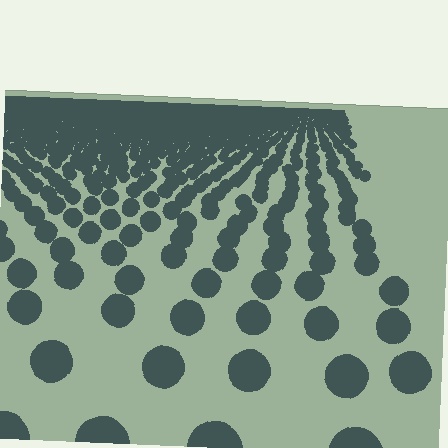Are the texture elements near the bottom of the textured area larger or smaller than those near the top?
Larger. Near the bottom, elements are closer to the viewer and appear at a bigger on-screen size.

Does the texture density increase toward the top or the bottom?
Density increases toward the top.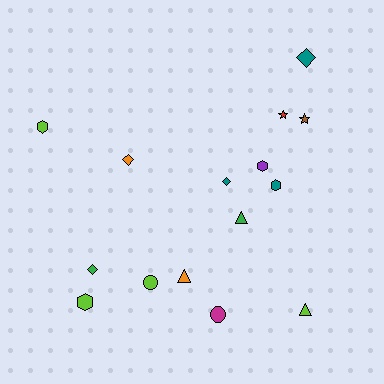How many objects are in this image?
There are 15 objects.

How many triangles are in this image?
There are 3 triangles.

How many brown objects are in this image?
There is 1 brown object.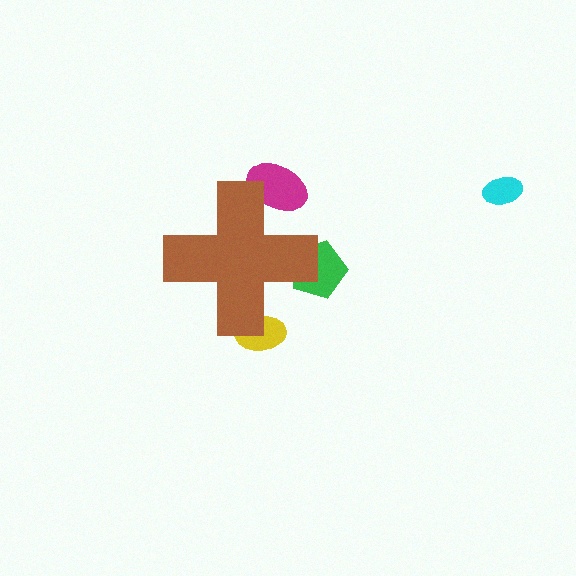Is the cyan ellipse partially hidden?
No, the cyan ellipse is fully visible.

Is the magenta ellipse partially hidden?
Yes, the magenta ellipse is partially hidden behind the brown cross.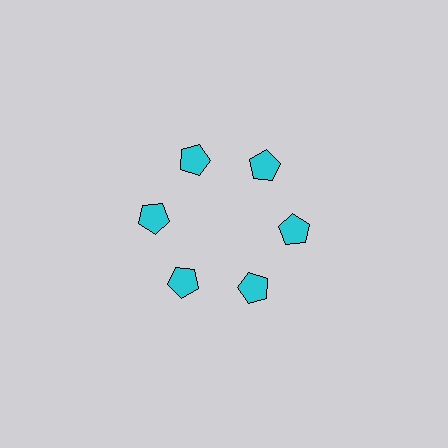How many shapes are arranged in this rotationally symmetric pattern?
There are 6 shapes, arranged in 6 groups of 1.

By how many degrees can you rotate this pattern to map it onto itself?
The pattern maps onto itself every 60 degrees of rotation.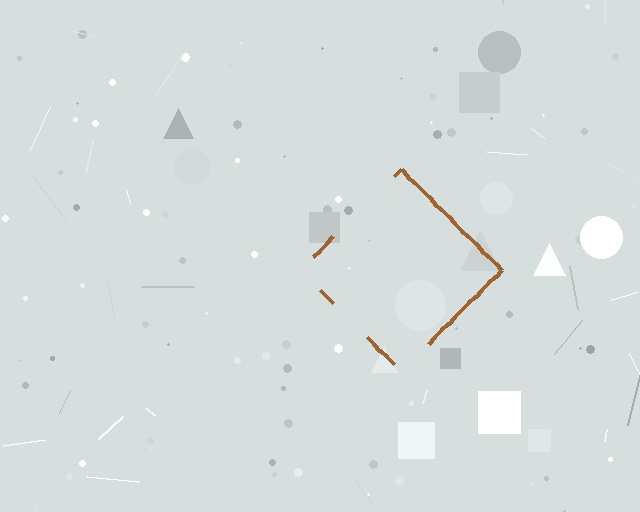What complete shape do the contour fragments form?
The contour fragments form a diamond.